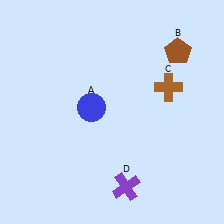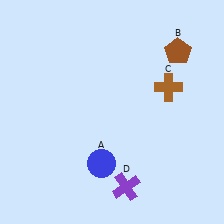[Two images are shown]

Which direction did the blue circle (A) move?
The blue circle (A) moved down.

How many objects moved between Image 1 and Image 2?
1 object moved between the two images.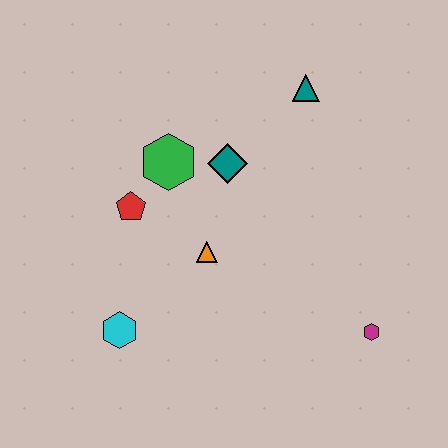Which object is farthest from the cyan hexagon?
The teal triangle is farthest from the cyan hexagon.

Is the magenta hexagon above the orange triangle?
No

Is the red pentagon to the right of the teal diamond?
No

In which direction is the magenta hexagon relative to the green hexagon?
The magenta hexagon is to the right of the green hexagon.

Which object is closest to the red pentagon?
The green hexagon is closest to the red pentagon.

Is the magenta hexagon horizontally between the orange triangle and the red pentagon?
No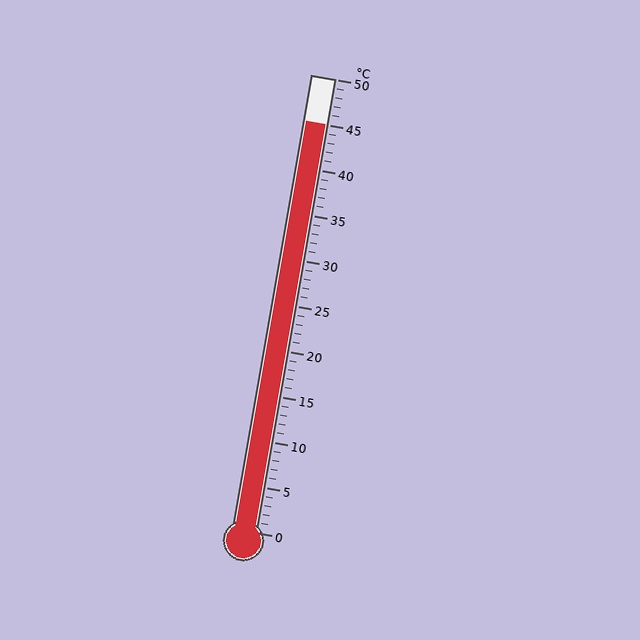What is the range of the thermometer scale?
The thermometer scale ranges from 0°C to 50°C.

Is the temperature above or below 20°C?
The temperature is above 20°C.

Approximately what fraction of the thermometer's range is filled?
The thermometer is filled to approximately 90% of its range.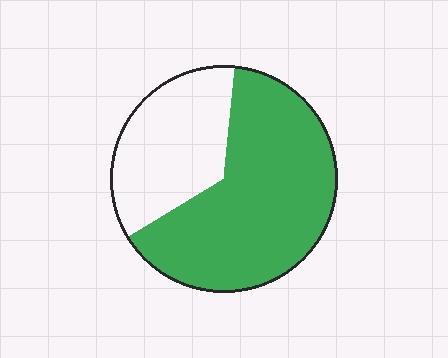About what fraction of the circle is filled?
About two thirds (2/3).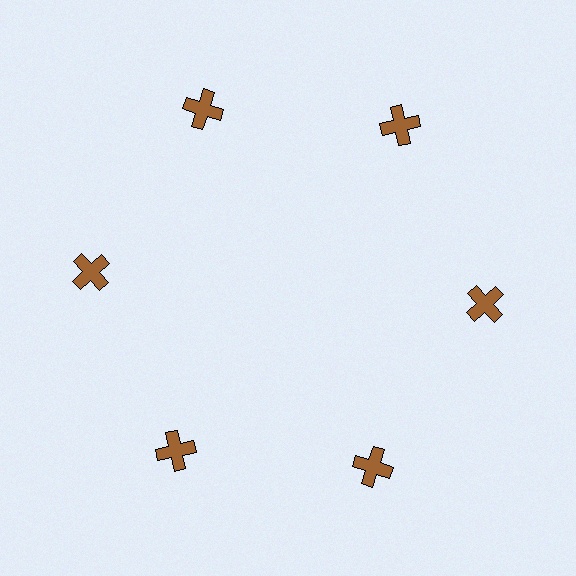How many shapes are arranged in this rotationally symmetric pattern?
There are 6 shapes, arranged in 6 groups of 1.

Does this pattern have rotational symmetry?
Yes, this pattern has 6-fold rotational symmetry. It looks the same after rotating 60 degrees around the center.